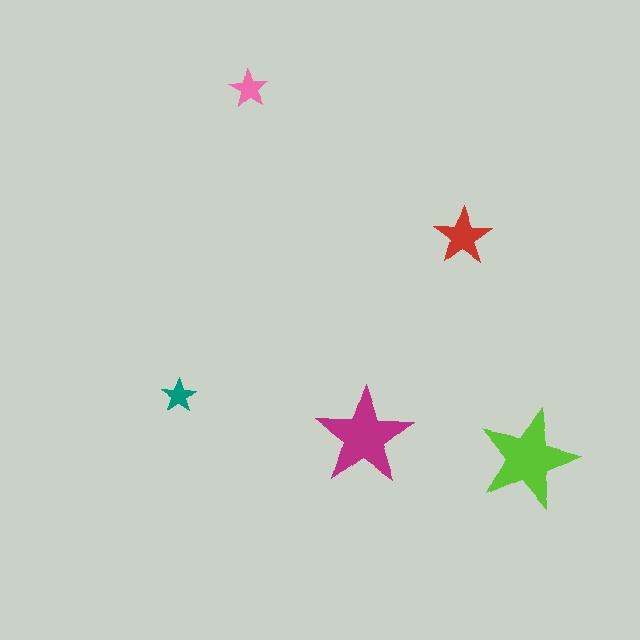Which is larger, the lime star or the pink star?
The lime one.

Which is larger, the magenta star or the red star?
The magenta one.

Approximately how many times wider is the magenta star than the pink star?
About 2.5 times wider.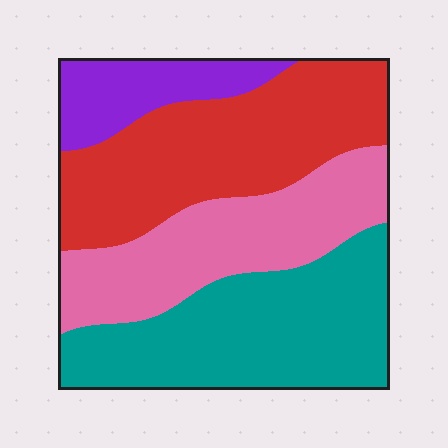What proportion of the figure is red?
Red takes up about one third (1/3) of the figure.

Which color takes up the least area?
Purple, at roughly 10%.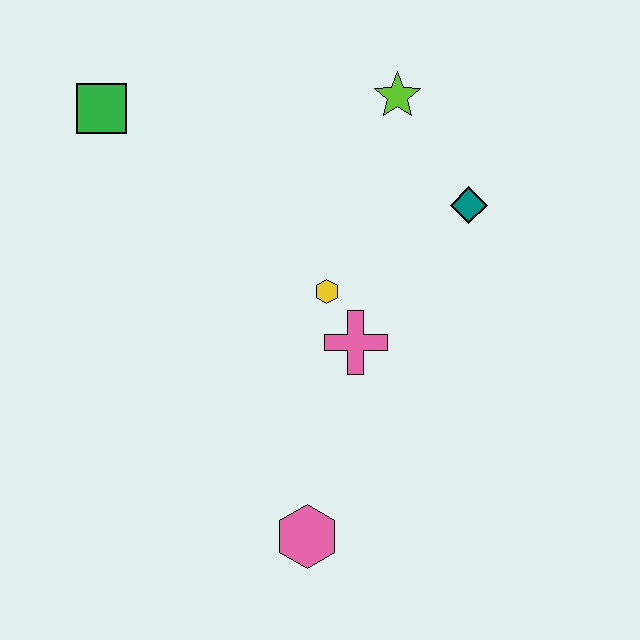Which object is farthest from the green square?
The pink hexagon is farthest from the green square.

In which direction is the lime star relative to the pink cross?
The lime star is above the pink cross.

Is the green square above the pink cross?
Yes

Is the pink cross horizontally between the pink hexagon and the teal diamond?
Yes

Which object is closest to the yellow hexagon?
The pink cross is closest to the yellow hexagon.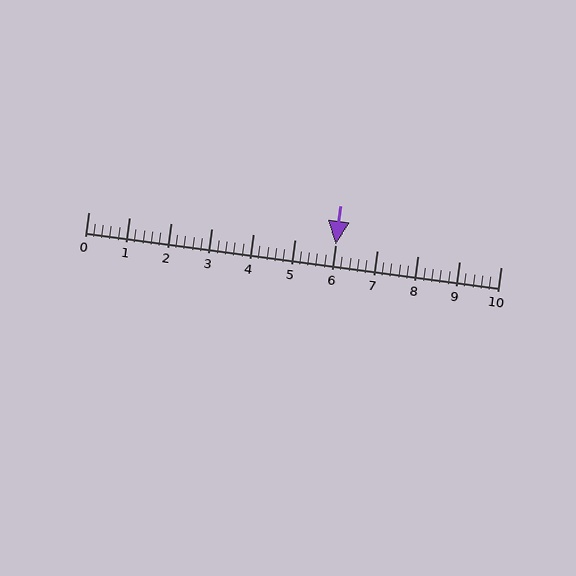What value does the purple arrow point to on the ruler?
The purple arrow points to approximately 6.0.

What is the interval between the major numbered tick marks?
The major tick marks are spaced 1 units apart.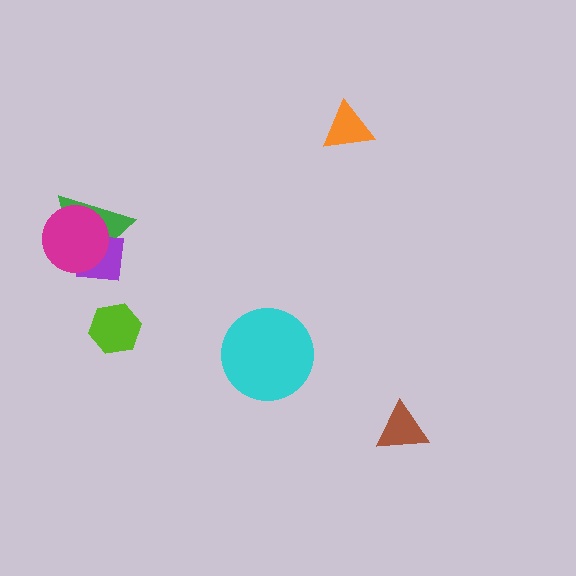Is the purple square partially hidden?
Yes, it is partially covered by another shape.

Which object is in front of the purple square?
The magenta circle is in front of the purple square.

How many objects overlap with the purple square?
2 objects overlap with the purple square.